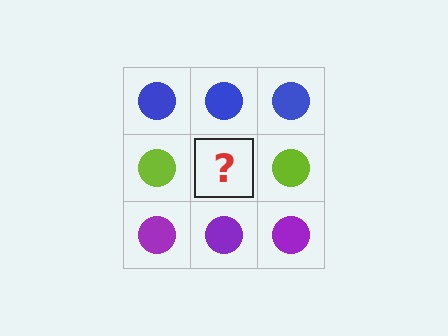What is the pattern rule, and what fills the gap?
The rule is that each row has a consistent color. The gap should be filled with a lime circle.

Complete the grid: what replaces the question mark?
The question mark should be replaced with a lime circle.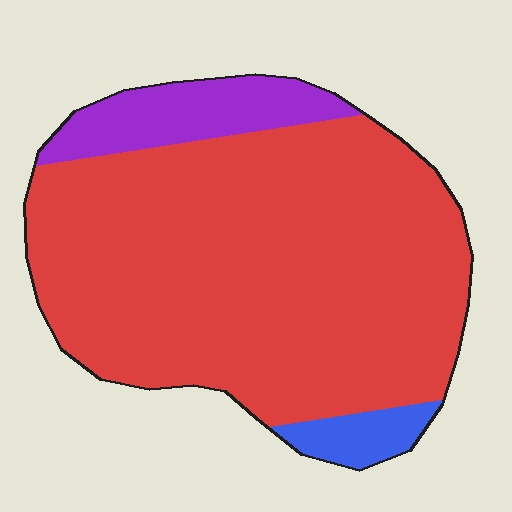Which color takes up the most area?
Red, at roughly 85%.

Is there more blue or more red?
Red.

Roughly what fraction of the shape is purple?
Purple takes up less than a quarter of the shape.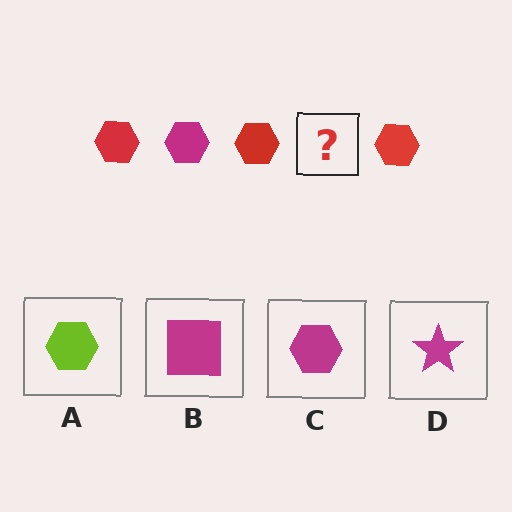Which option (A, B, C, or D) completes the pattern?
C.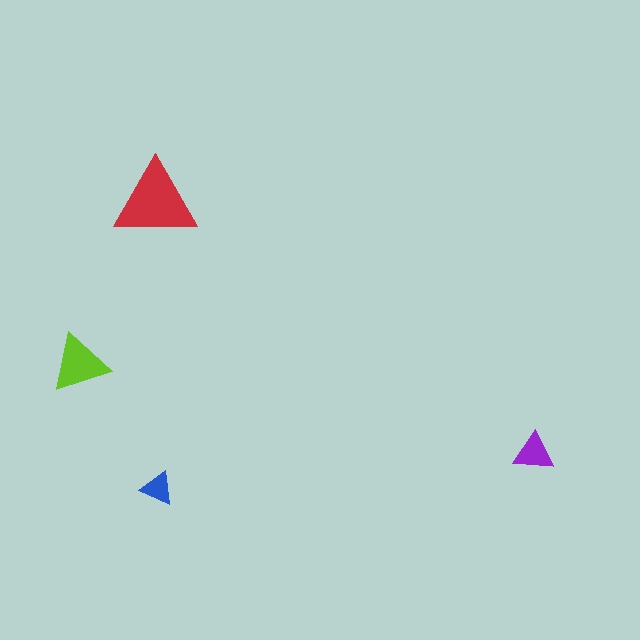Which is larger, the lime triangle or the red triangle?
The red one.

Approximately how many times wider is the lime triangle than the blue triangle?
About 1.5 times wider.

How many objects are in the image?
There are 4 objects in the image.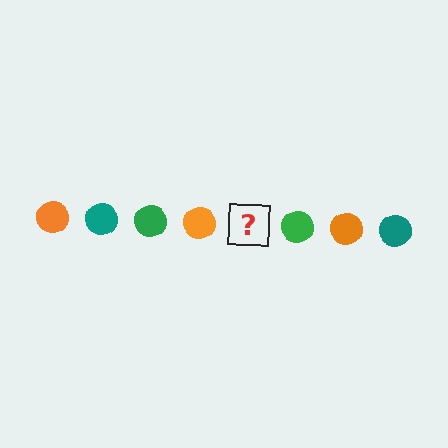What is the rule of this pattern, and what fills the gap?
The rule is that the pattern cycles through orange, teal, green circles. The gap should be filled with a teal circle.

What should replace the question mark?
The question mark should be replaced with a teal circle.